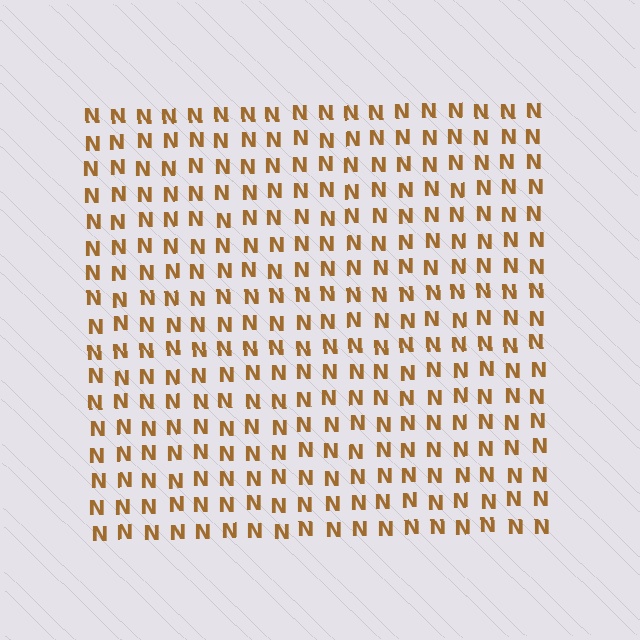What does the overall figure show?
The overall figure shows a square.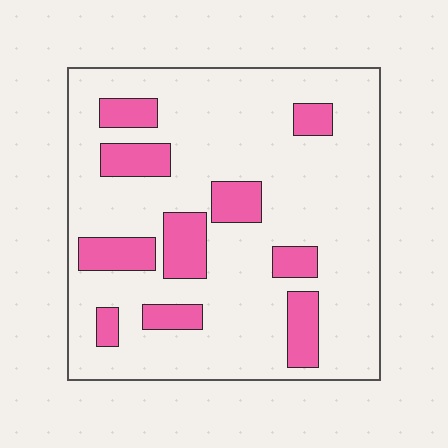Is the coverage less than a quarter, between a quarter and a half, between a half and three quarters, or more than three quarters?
Less than a quarter.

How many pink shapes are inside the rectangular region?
10.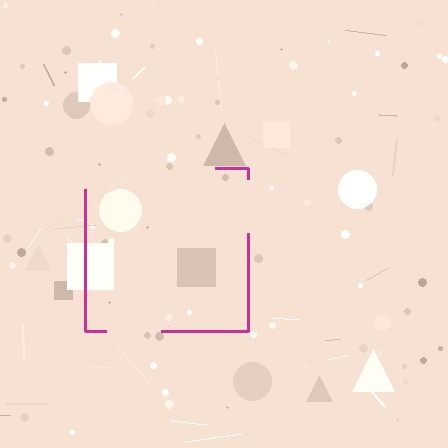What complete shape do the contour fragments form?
The contour fragments form a square.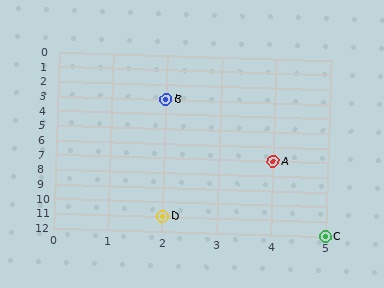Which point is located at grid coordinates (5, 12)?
Point C is at (5, 12).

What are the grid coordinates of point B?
Point B is at grid coordinates (2, 3).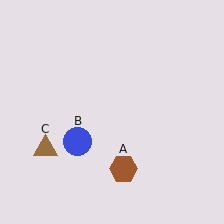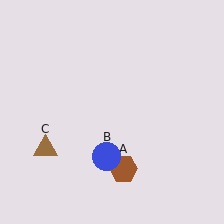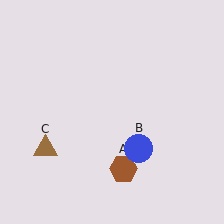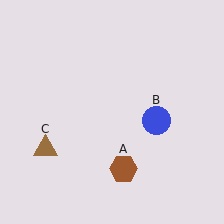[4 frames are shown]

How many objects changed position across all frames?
1 object changed position: blue circle (object B).